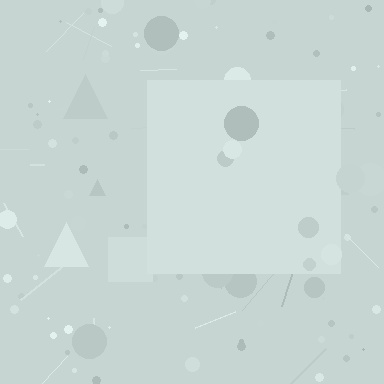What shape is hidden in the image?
A square is hidden in the image.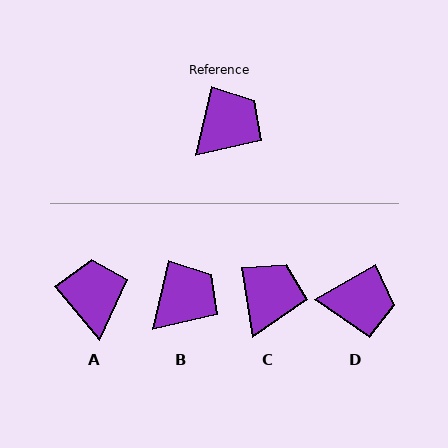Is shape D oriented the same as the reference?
No, it is off by about 48 degrees.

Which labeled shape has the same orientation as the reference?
B.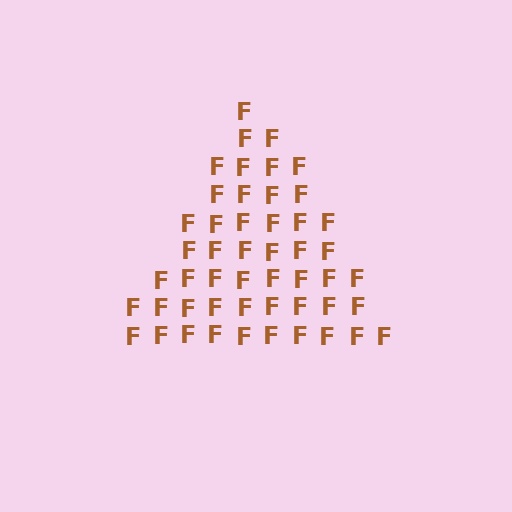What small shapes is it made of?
It is made of small letter F's.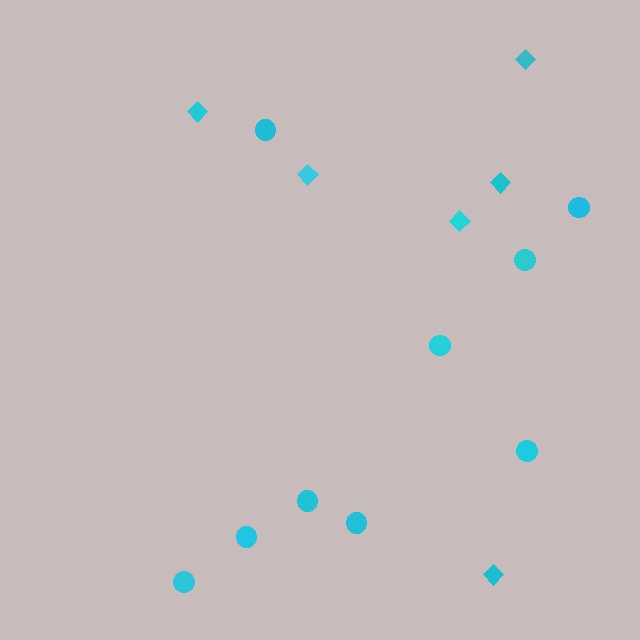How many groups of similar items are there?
There are 2 groups: one group of diamonds (6) and one group of circles (9).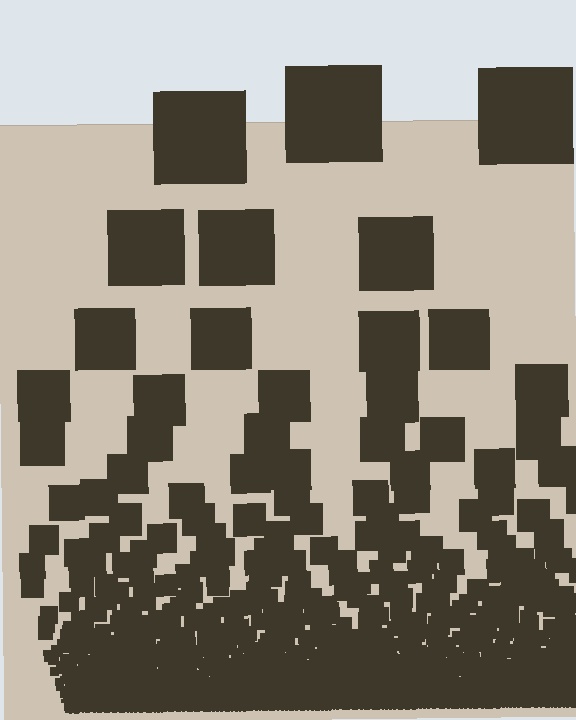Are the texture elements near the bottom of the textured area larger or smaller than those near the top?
Smaller. The gradient is inverted — elements near the bottom are smaller and denser.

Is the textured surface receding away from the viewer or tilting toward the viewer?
The surface appears to tilt toward the viewer. Texture elements get larger and sparser toward the top.